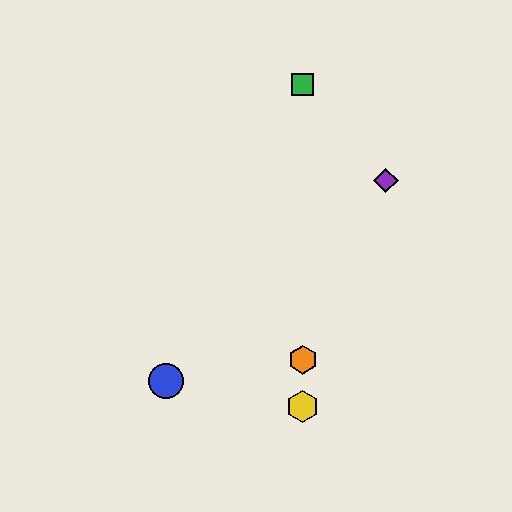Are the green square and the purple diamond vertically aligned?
No, the green square is at x≈303 and the purple diamond is at x≈386.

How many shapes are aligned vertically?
4 shapes (the red diamond, the green square, the yellow hexagon, the orange hexagon) are aligned vertically.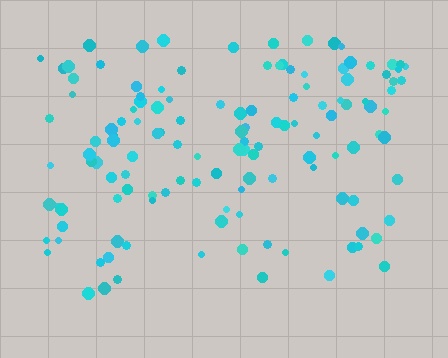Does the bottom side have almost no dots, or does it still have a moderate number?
Still a moderate number, just noticeably fewer than the top.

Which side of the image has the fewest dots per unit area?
The bottom.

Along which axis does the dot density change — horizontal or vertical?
Vertical.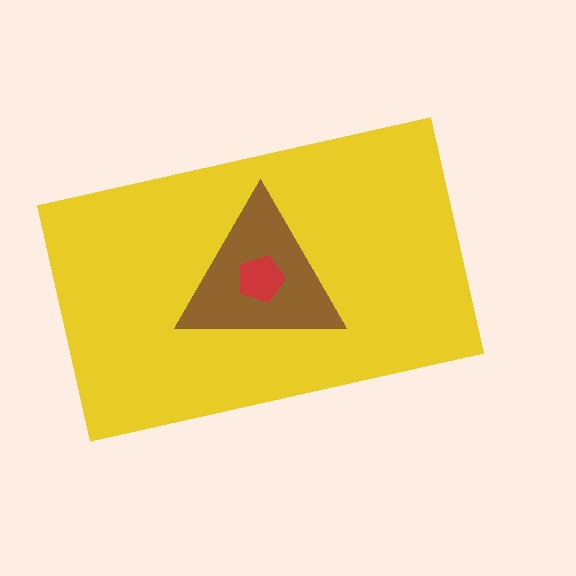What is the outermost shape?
The yellow rectangle.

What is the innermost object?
The red pentagon.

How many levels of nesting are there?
3.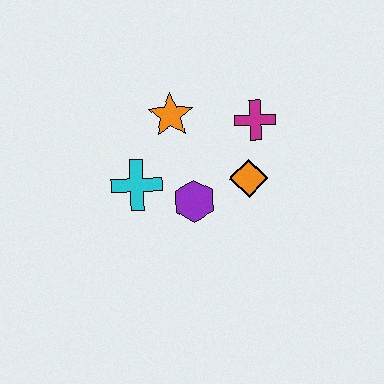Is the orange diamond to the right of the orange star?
Yes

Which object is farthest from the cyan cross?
The magenta cross is farthest from the cyan cross.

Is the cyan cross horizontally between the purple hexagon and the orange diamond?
No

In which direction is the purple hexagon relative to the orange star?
The purple hexagon is below the orange star.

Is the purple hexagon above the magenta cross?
No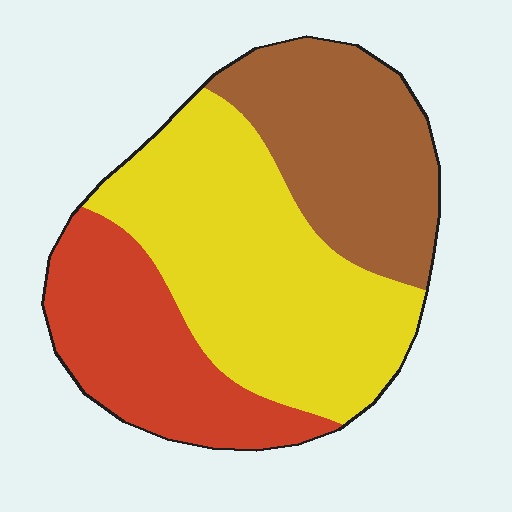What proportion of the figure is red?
Red covers around 25% of the figure.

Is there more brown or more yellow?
Yellow.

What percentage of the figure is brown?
Brown takes up about one quarter (1/4) of the figure.